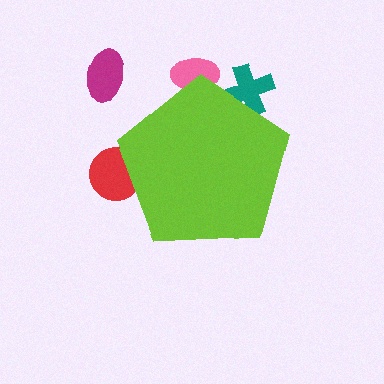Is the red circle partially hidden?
Yes, the red circle is partially hidden behind the lime pentagon.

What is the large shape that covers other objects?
A lime pentagon.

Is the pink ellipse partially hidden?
Yes, the pink ellipse is partially hidden behind the lime pentagon.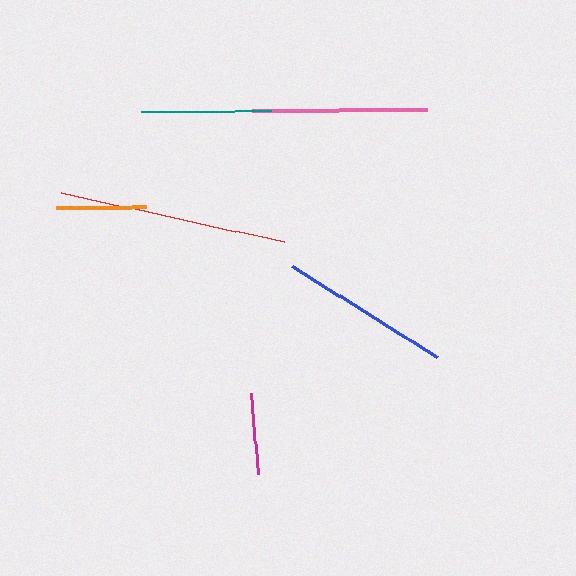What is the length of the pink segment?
The pink segment is approximately 175 pixels long.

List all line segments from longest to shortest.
From longest to shortest: red, pink, blue, teal, orange, magenta.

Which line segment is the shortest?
The magenta line is the shortest at approximately 80 pixels.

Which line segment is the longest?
The red line is the longest at approximately 228 pixels.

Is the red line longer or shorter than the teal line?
The red line is longer than the teal line.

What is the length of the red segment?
The red segment is approximately 228 pixels long.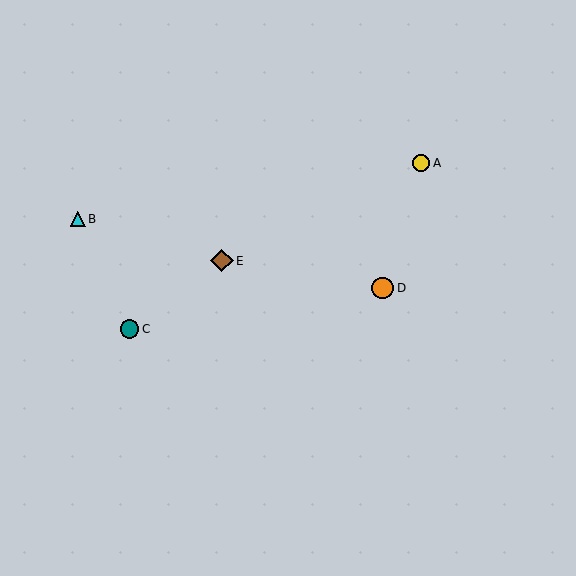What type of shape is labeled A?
Shape A is a yellow circle.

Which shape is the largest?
The brown diamond (labeled E) is the largest.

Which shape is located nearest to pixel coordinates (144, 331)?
The teal circle (labeled C) at (130, 329) is nearest to that location.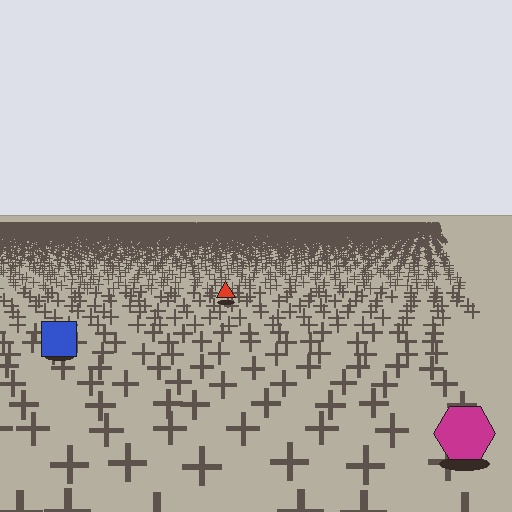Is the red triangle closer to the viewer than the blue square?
No. The blue square is closer — you can tell from the texture gradient: the ground texture is coarser near it.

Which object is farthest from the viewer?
The red triangle is farthest from the viewer. It appears smaller and the ground texture around it is denser.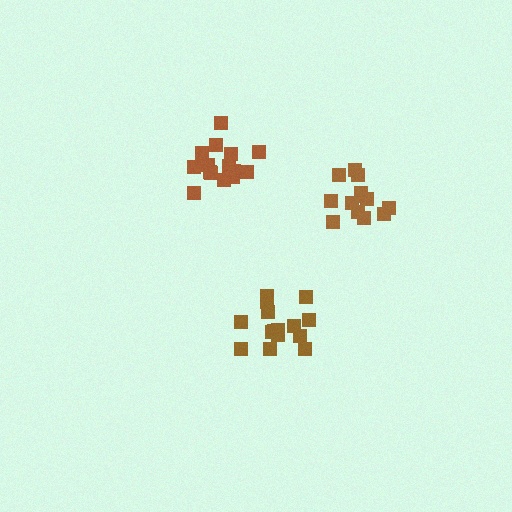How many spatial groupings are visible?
There are 3 spatial groupings.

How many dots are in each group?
Group 1: 15 dots, Group 2: 16 dots, Group 3: 13 dots (44 total).